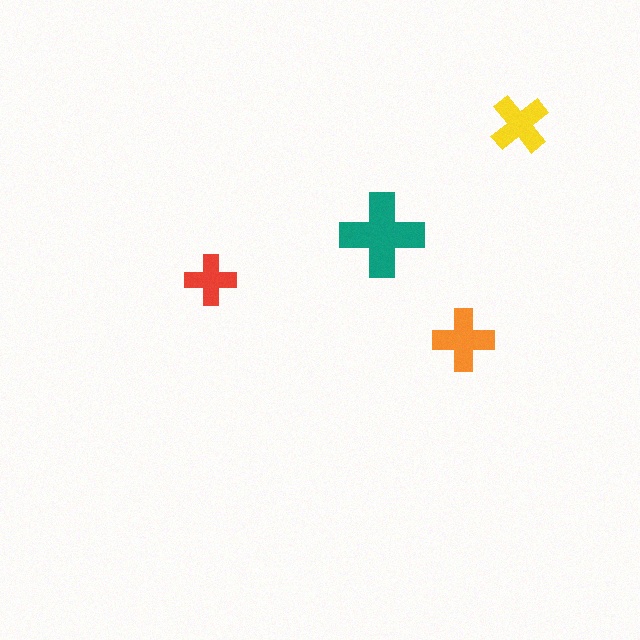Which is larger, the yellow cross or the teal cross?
The teal one.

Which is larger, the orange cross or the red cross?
The orange one.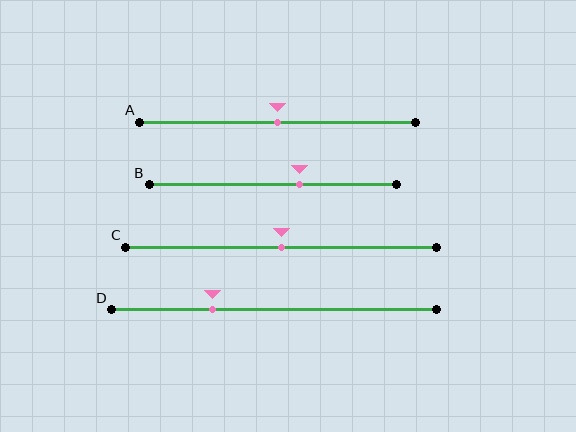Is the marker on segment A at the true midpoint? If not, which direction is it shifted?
Yes, the marker on segment A is at the true midpoint.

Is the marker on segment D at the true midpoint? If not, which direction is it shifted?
No, the marker on segment D is shifted to the left by about 19% of the segment length.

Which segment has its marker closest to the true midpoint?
Segment A has its marker closest to the true midpoint.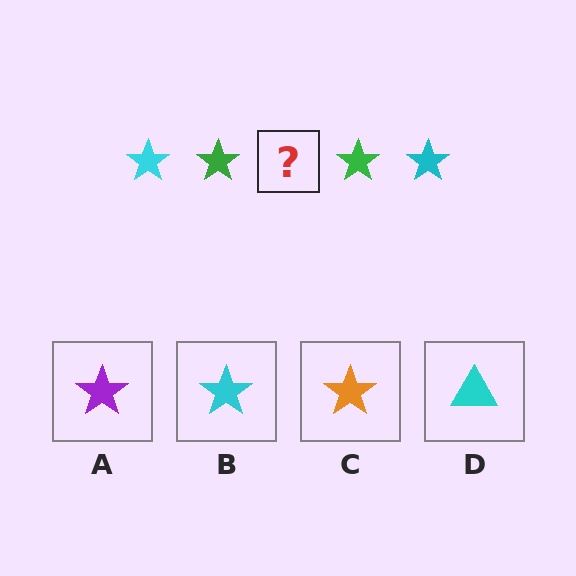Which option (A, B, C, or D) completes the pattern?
B.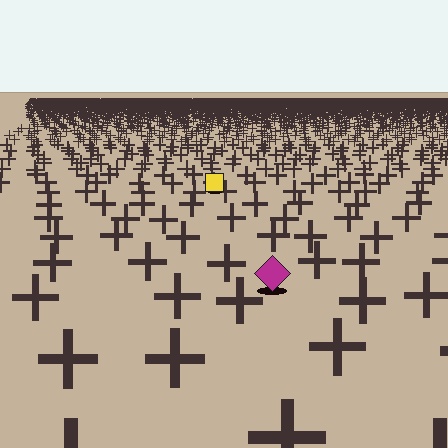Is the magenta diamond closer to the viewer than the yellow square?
Yes. The magenta diamond is closer — you can tell from the texture gradient: the ground texture is coarser near it.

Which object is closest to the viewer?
The magenta diamond is closest. The texture marks near it are larger and more spread out.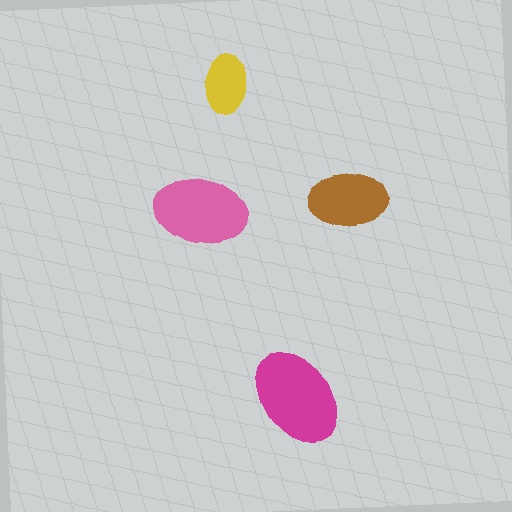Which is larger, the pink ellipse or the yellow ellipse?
The pink one.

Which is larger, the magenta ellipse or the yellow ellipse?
The magenta one.